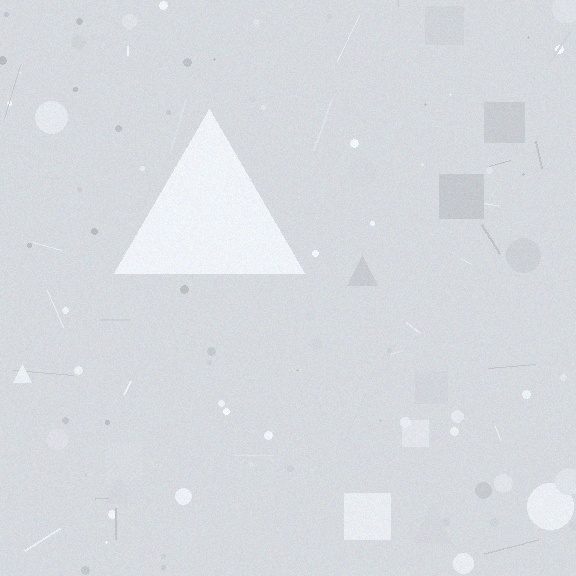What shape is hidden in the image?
A triangle is hidden in the image.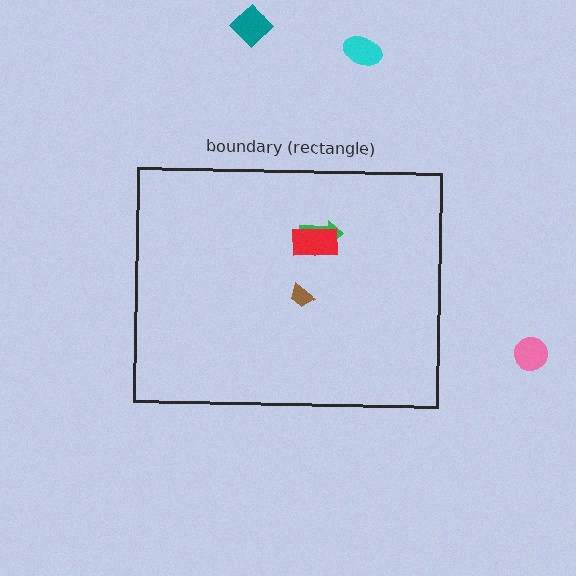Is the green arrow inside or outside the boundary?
Inside.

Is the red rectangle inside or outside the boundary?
Inside.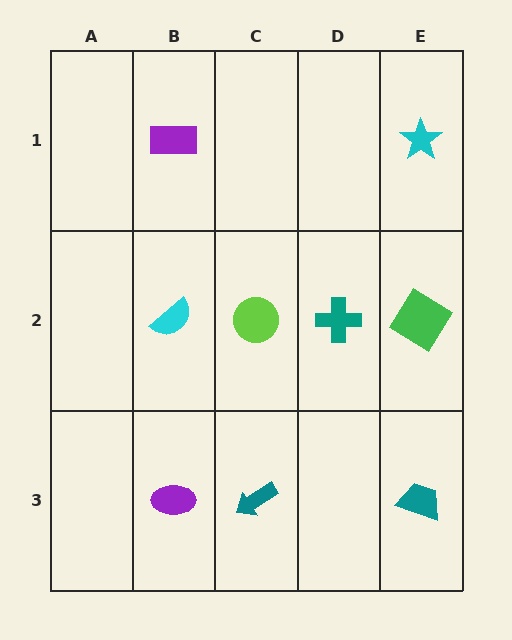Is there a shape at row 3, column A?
No, that cell is empty.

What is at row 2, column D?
A teal cross.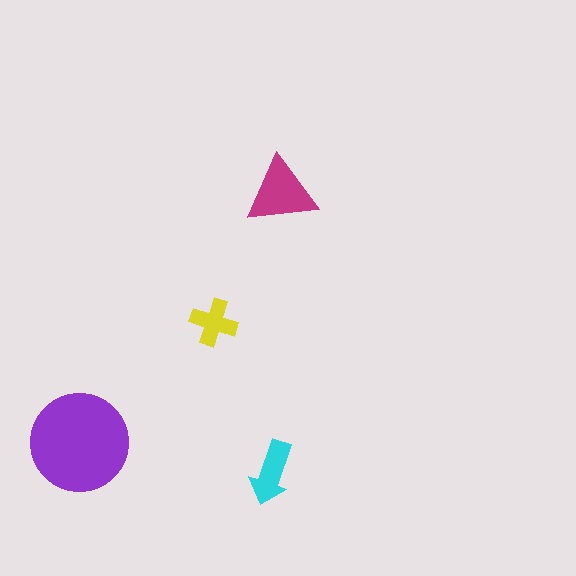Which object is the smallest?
The yellow cross.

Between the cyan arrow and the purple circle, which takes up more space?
The purple circle.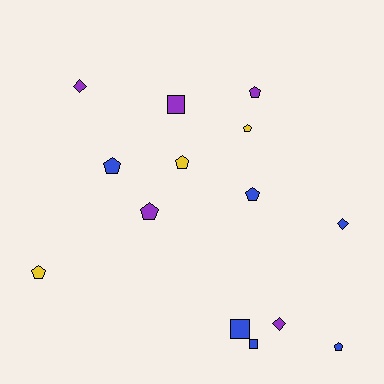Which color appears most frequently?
Blue, with 6 objects.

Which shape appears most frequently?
Pentagon, with 8 objects.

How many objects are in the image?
There are 14 objects.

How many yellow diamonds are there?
There are no yellow diamonds.